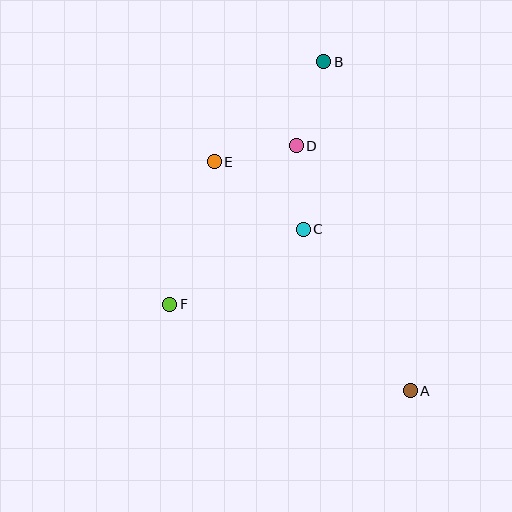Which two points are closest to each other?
Points D and E are closest to each other.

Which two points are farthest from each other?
Points A and B are farthest from each other.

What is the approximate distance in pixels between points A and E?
The distance between A and E is approximately 302 pixels.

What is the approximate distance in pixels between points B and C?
The distance between B and C is approximately 169 pixels.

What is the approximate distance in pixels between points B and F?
The distance between B and F is approximately 288 pixels.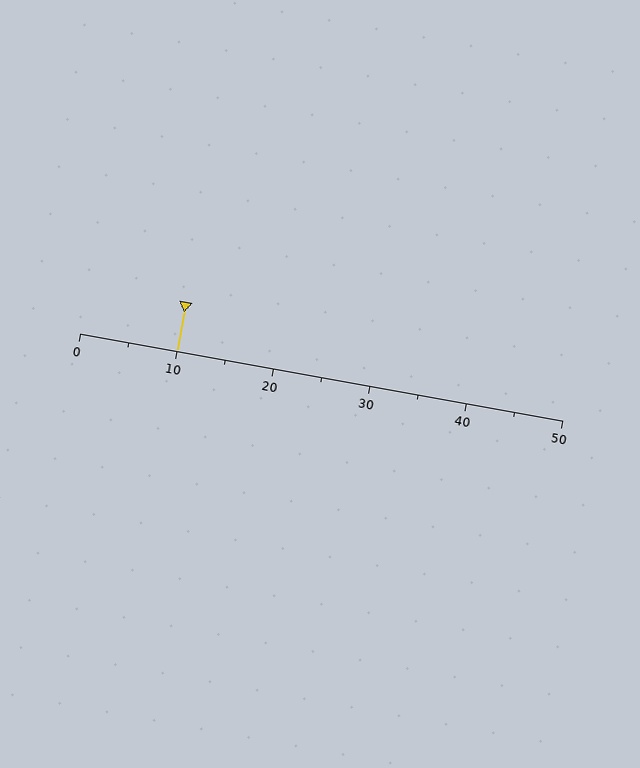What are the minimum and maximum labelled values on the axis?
The axis runs from 0 to 50.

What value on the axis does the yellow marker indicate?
The marker indicates approximately 10.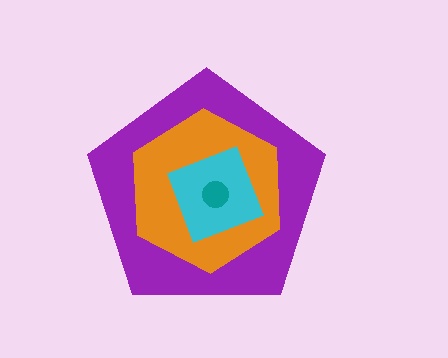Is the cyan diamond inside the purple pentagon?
Yes.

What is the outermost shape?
The purple pentagon.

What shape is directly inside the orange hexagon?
The cyan diamond.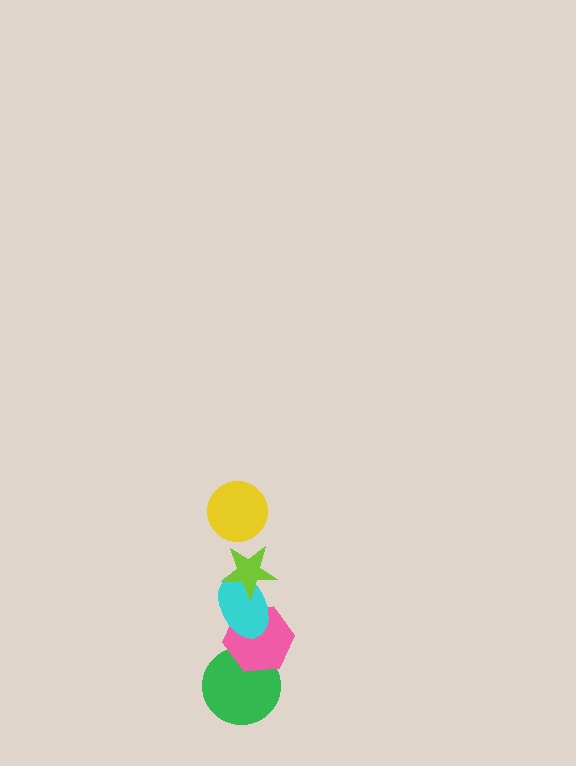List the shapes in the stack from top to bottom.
From top to bottom: the yellow circle, the lime star, the cyan ellipse, the pink hexagon, the green circle.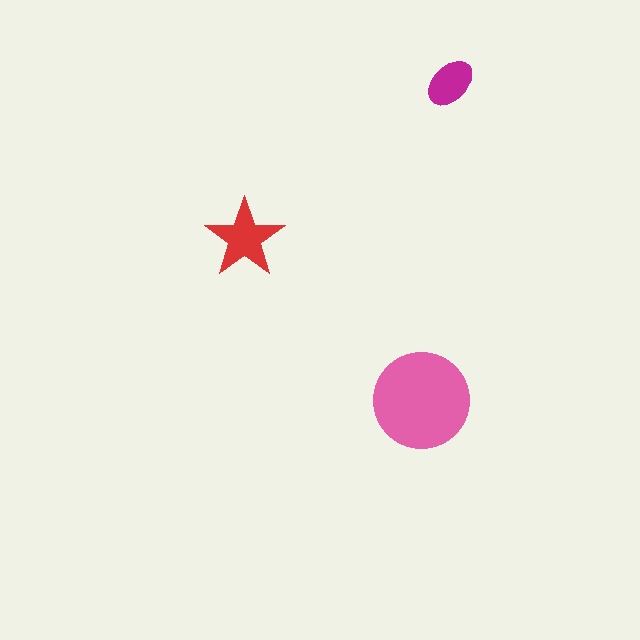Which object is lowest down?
The pink circle is bottommost.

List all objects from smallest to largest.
The magenta ellipse, the red star, the pink circle.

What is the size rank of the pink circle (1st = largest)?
1st.